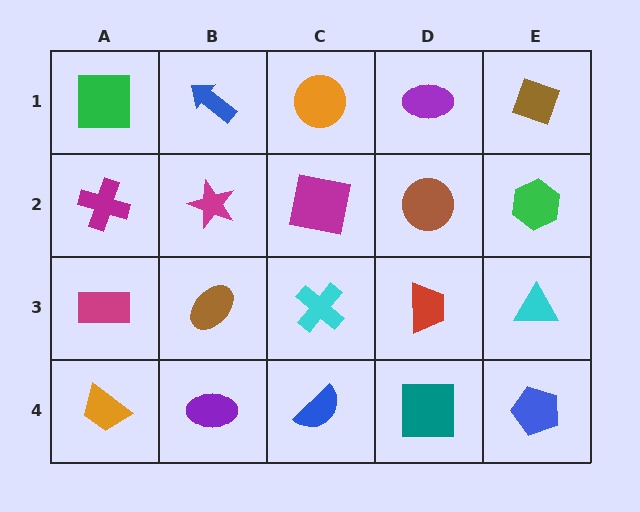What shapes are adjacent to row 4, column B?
A brown ellipse (row 3, column B), an orange trapezoid (row 4, column A), a blue semicircle (row 4, column C).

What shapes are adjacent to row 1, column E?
A green hexagon (row 2, column E), a purple ellipse (row 1, column D).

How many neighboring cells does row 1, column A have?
2.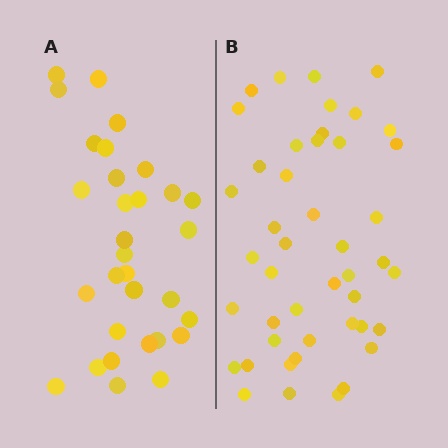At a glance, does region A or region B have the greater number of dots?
Region B (the right region) has more dots.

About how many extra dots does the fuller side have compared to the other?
Region B has approximately 15 more dots than region A.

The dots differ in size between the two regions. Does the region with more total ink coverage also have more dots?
No. Region A has more total ink coverage because its dots are larger, but region B actually contains more individual dots. Total area can be misleading — the number of items is what matters here.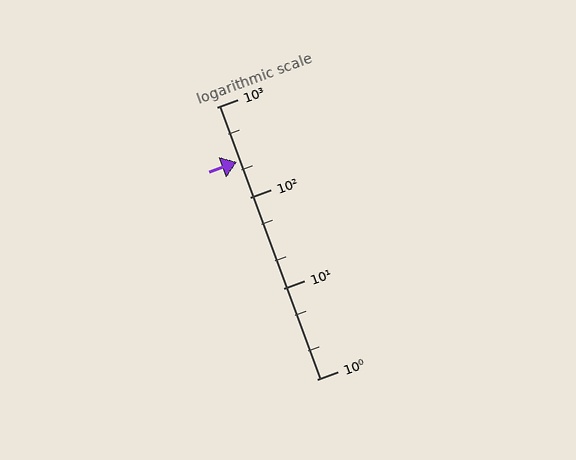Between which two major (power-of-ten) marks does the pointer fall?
The pointer is between 100 and 1000.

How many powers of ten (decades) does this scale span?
The scale spans 3 decades, from 1 to 1000.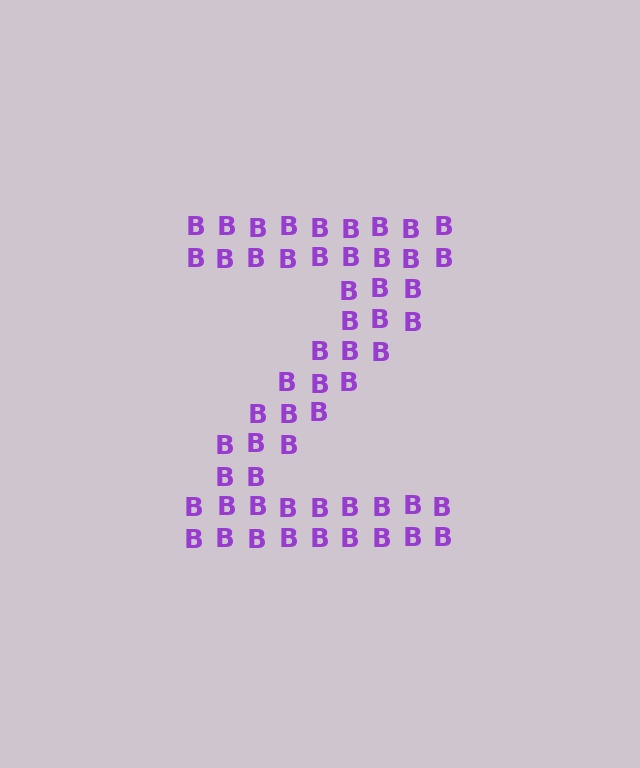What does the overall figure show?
The overall figure shows the letter Z.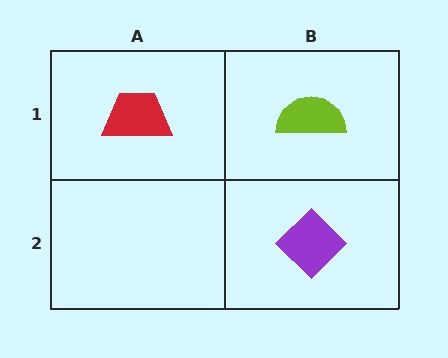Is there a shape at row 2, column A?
No, that cell is empty.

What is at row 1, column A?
A red trapezoid.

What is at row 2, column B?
A purple diamond.